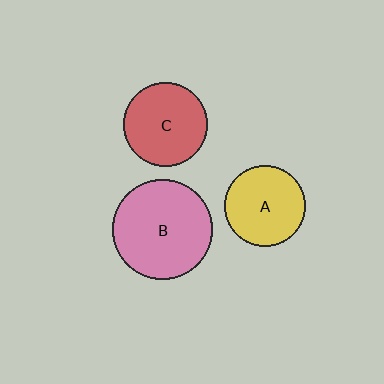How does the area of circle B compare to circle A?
Approximately 1.5 times.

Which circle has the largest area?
Circle B (pink).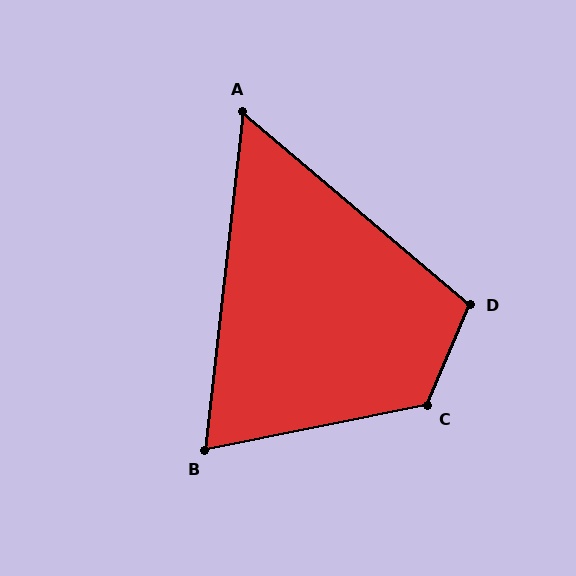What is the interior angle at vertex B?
Approximately 72 degrees (acute).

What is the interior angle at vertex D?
Approximately 108 degrees (obtuse).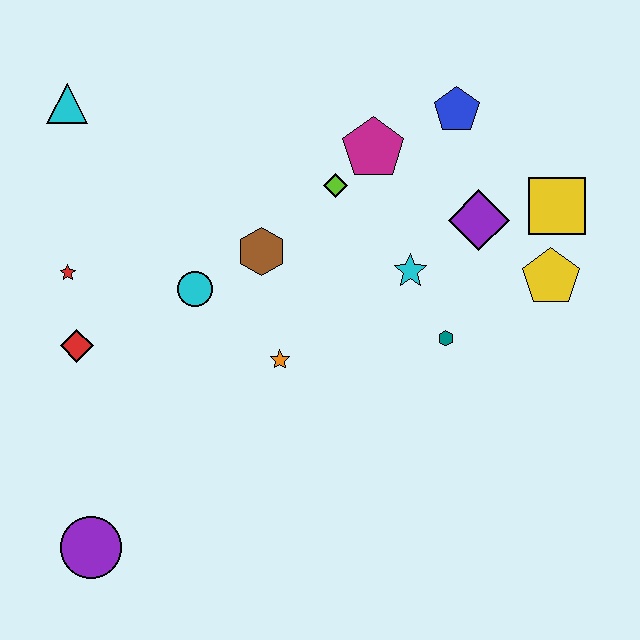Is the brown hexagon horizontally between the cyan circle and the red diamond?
No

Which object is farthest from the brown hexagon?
The purple circle is farthest from the brown hexagon.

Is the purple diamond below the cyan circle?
No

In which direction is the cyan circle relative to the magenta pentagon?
The cyan circle is to the left of the magenta pentagon.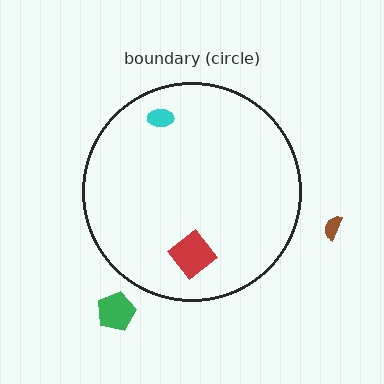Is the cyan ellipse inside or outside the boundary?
Inside.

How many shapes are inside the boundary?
2 inside, 2 outside.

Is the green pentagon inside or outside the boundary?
Outside.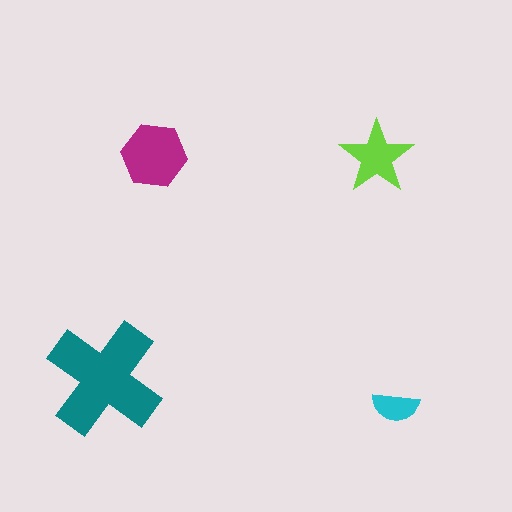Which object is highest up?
The magenta hexagon is topmost.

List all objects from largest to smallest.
The teal cross, the magenta hexagon, the lime star, the cyan semicircle.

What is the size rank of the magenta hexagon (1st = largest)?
2nd.